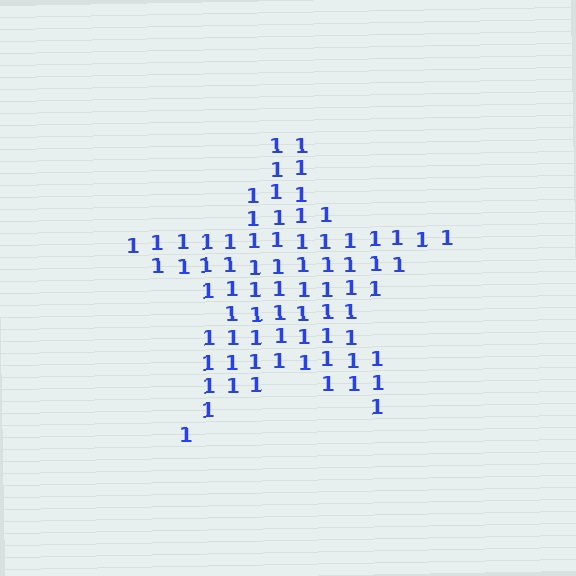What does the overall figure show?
The overall figure shows a star.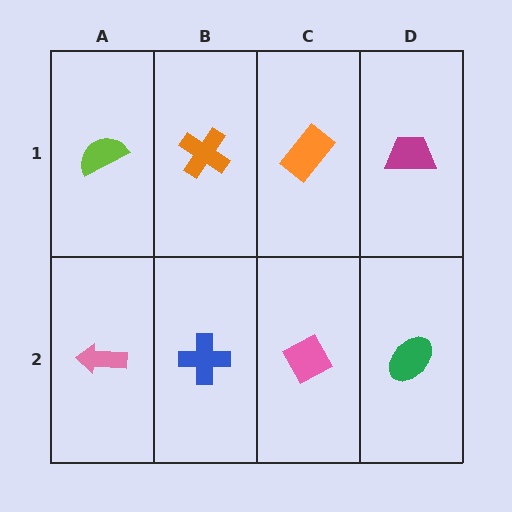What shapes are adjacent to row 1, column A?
A pink arrow (row 2, column A), an orange cross (row 1, column B).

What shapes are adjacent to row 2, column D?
A magenta trapezoid (row 1, column D), a pink diamond (row 2, column C).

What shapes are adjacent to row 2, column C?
An orange rectangle (row 1, column C), a blue cross (row 2, column B), a green ellipse (row 2, column D).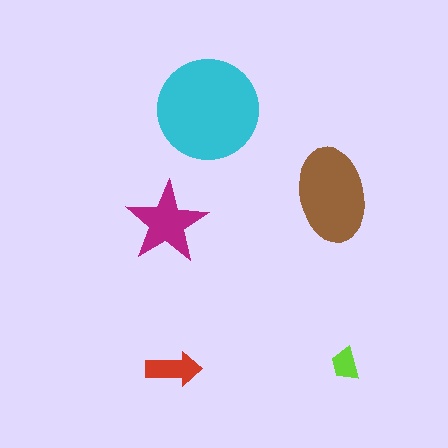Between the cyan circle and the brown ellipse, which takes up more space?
The cyan circle.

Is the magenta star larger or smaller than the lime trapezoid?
Larger.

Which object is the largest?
The cyan circle.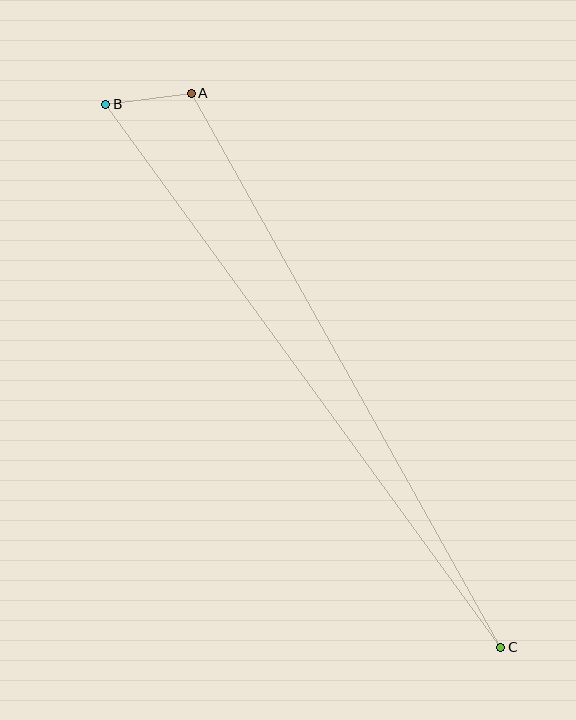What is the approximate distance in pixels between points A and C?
The distance between A and C is approximately 634 pixels.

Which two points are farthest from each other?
Points B and C are farthest from each other.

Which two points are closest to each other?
Points A and B are closest to each other.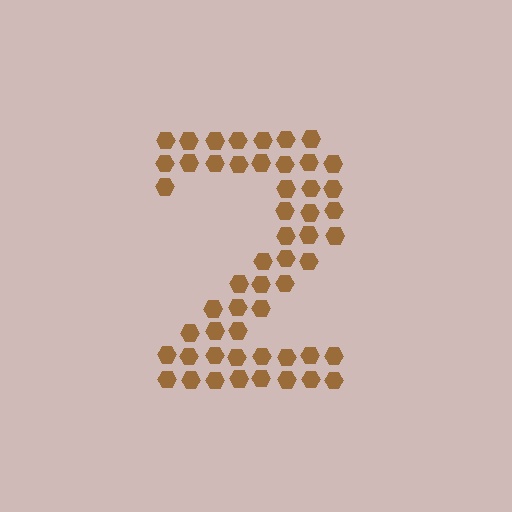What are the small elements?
The small elements are hexagons.